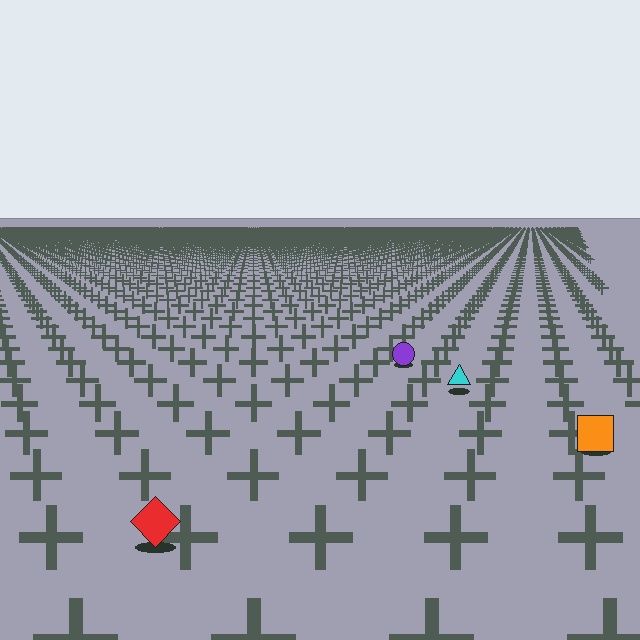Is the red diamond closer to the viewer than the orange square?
Yes. The red diamond is closer — you can tell from the texture gradient: the ground texture is coarser near it.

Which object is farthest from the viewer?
The purple circle is farthest from the viewer. It appears smaller and the ground texture around it is denser.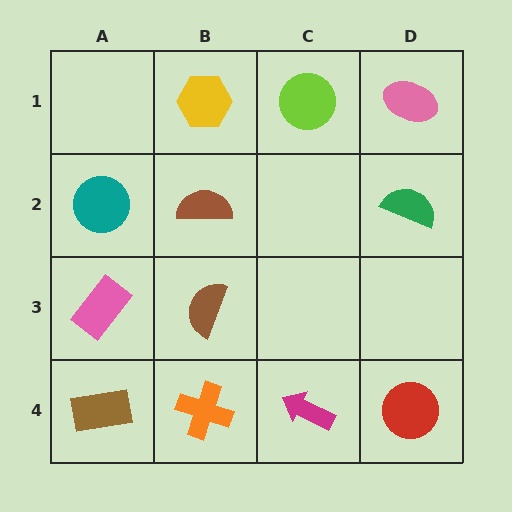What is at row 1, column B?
A yellow hexagon.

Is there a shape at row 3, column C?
No, that cell is empty.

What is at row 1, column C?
A lime circle.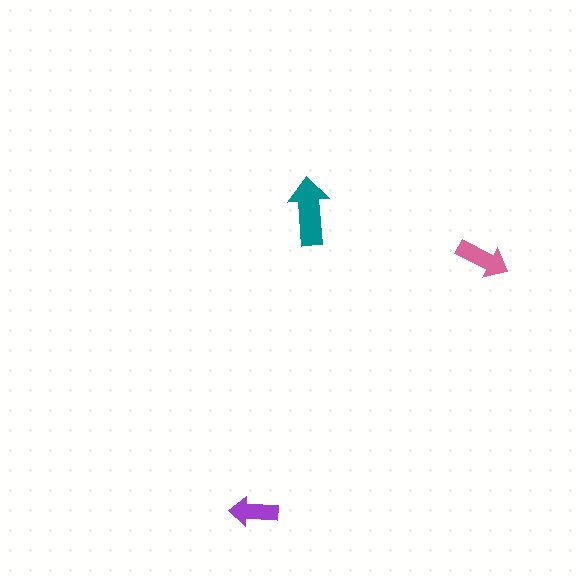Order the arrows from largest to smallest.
the teal one, the pink one, the purple one.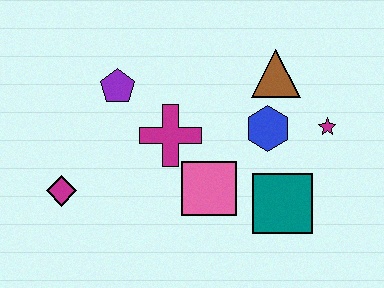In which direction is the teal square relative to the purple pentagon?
The teal square is to the right of the purple pentagon.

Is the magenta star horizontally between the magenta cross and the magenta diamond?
No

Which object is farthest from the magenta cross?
The magenta star is farthest from the magenta cross.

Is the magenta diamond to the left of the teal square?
Yes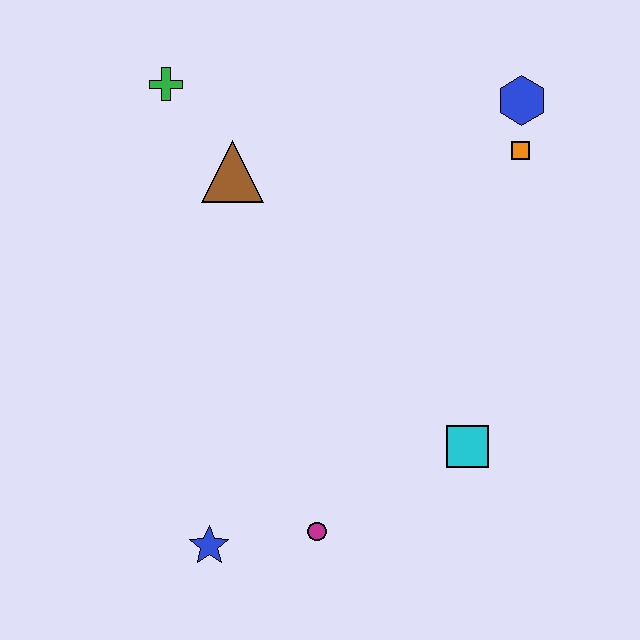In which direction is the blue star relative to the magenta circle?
The blue star is to the left of the magenta circle.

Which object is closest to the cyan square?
The magenta circle is closest to the cyan square.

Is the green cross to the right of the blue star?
No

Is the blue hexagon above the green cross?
No